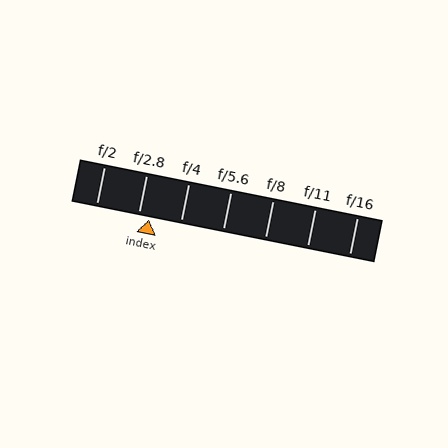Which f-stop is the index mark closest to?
The index mark is closest to f/2.8.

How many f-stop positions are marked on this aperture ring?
There are 7 f-stop positions marked.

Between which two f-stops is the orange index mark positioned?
The index mark is between f/2.8 and f/4.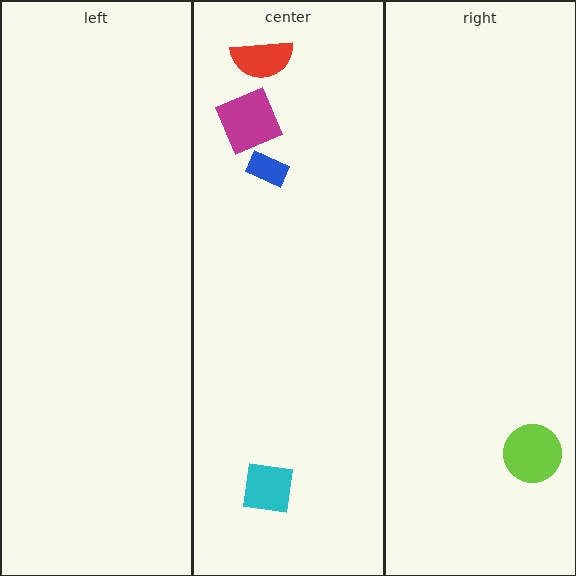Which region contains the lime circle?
The right region.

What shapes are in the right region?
The lime circle.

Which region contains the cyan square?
The center region.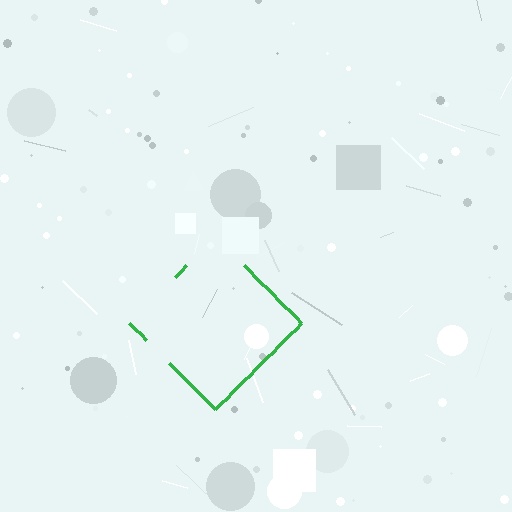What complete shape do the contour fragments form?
The contour fragments form a diamond.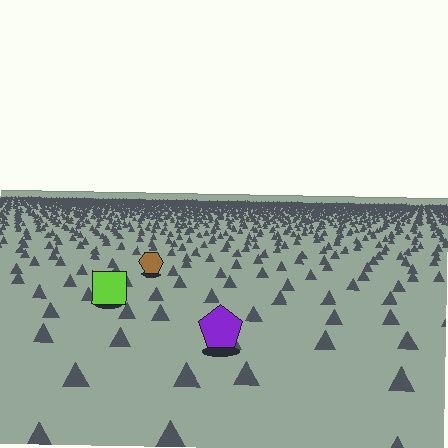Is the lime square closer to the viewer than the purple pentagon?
No. The purple pentagon is closer — you can tell from the texture gradient: the ground texture is coarser near it.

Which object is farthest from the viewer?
The brown hexagon is farthest from the viewer. It appears smaller and the ground texture around it is denser.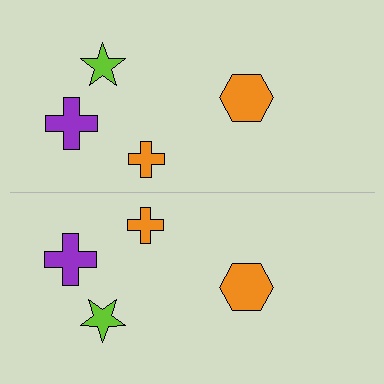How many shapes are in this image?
There are 8 shapes in this image.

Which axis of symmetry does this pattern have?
The pattern has a horizontal axis of symmetry running through the center of the image.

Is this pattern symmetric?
Yes, this pattern has bilateral (reflection) symmetry.